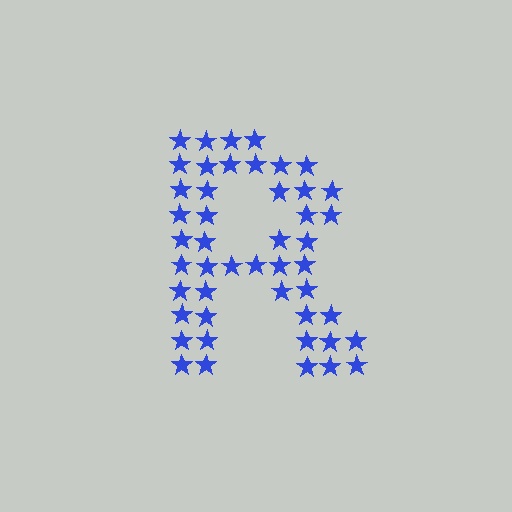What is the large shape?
The large shape is the letter R.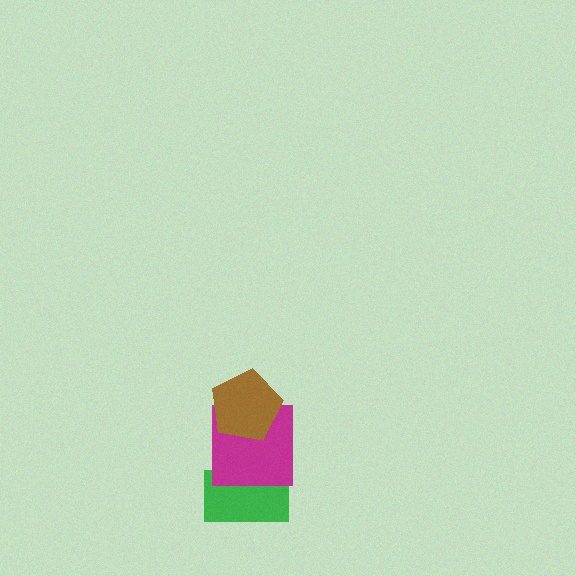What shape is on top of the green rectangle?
The magenta square is on top of the green rectangle.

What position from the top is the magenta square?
The magenta square is 2nd from the top.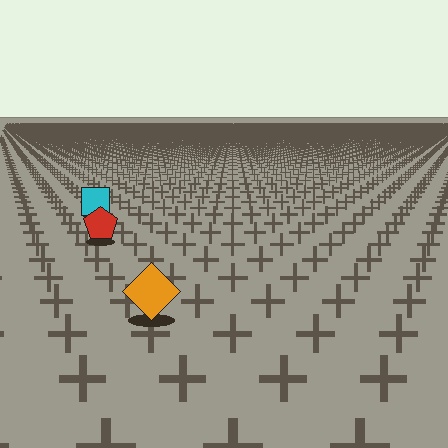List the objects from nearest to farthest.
From nearest to farthest: the orange diamond, the red pentagon, the cyan square.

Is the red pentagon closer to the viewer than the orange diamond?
No. The orange diamond is closer — you can tell from the texture gradient: the ground texture is coarser near it.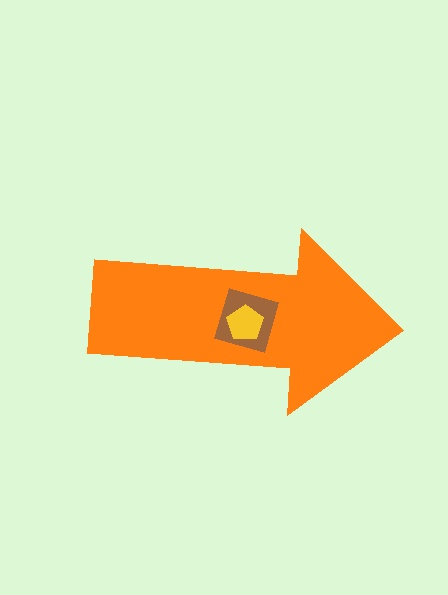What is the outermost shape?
The orange arrow.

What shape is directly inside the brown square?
The yellow pentagon.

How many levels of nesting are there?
3.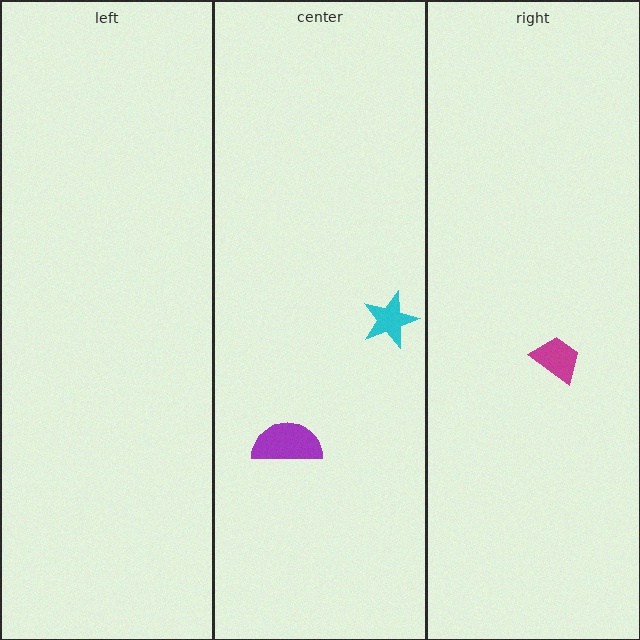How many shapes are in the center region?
2.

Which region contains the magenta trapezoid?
The right region.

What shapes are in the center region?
The cyan star, the purple semicircle.